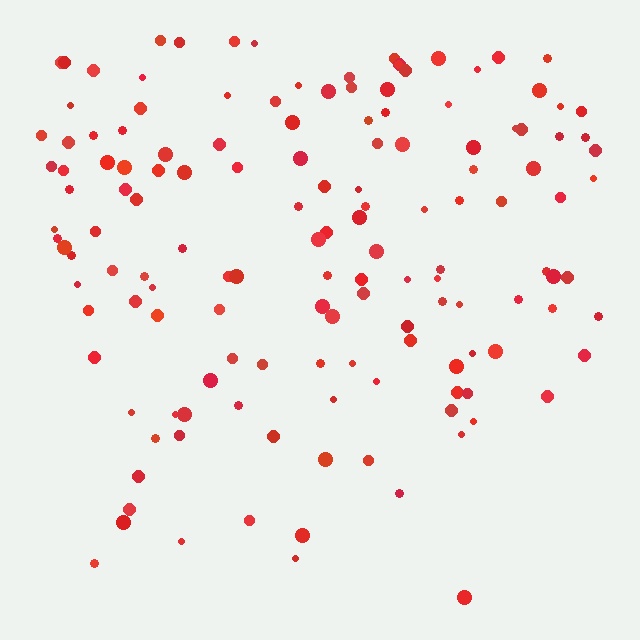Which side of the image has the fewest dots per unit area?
The bottom.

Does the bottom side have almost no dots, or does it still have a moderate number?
Still a moderate number, just noticeably fewer than the top.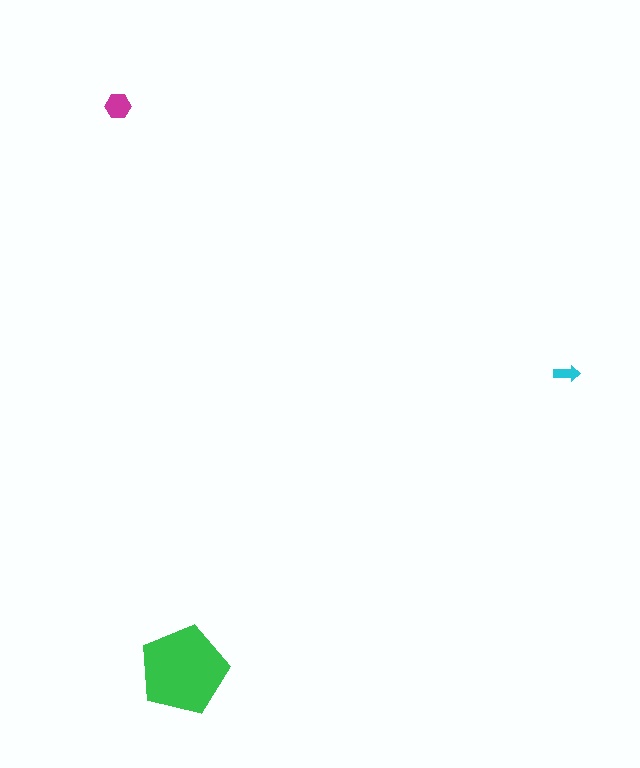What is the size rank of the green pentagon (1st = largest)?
1st.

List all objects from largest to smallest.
The green pentagon, the magenta hexagon, the cyan arrow.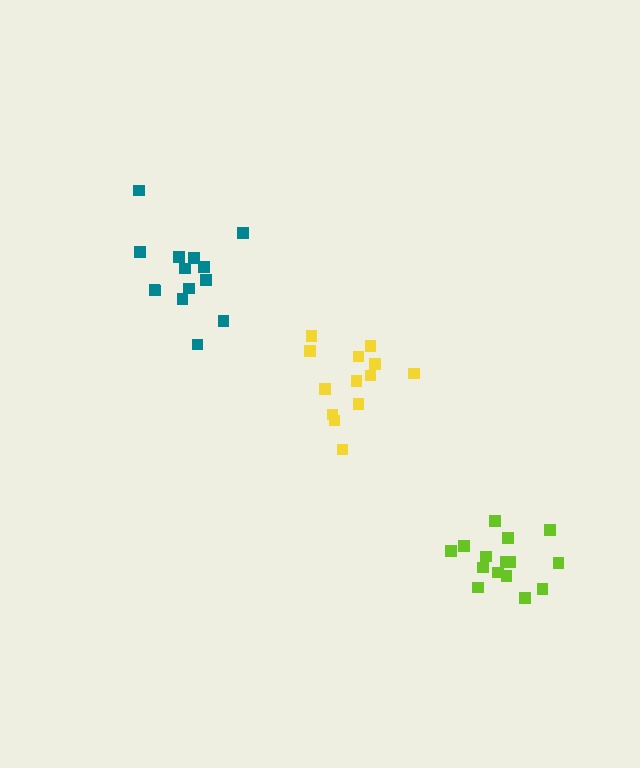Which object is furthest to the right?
The lime cluster is rightmost.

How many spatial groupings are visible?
There are 3 spatial groupings.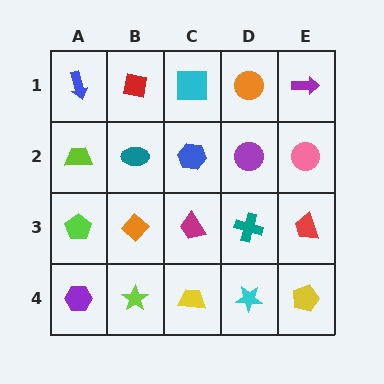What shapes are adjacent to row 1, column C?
A blue hexagon (row 2, column C), a red square (row 1, column B), an orange circle (row 1, column D).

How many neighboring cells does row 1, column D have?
3.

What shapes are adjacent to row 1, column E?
A pink circle (row 2, column E), an orange circle (row 1, column D).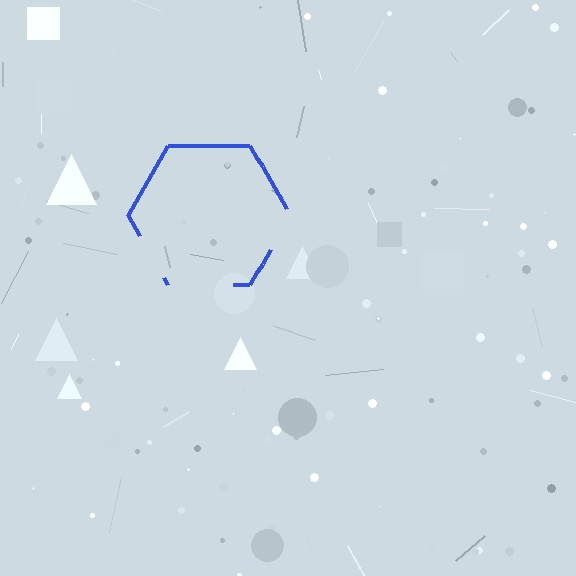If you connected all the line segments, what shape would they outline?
They would outline a hexagon.